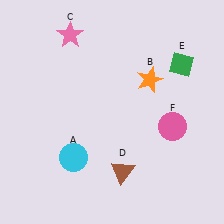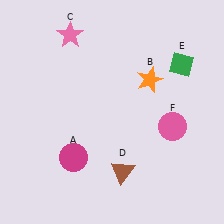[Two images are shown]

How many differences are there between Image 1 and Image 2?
There is 1 difference between the two images.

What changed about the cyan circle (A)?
In Image 1, A is cyan. In Image 2, it changed to magenta.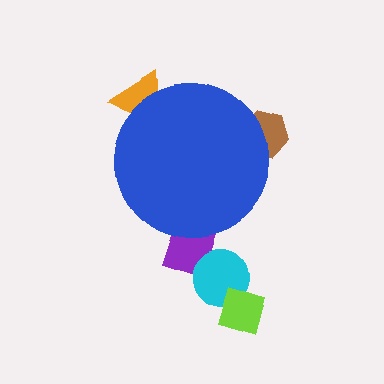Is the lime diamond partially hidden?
No, the lime diamond is fully visible.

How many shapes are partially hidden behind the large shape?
3 shapes are partially hidden.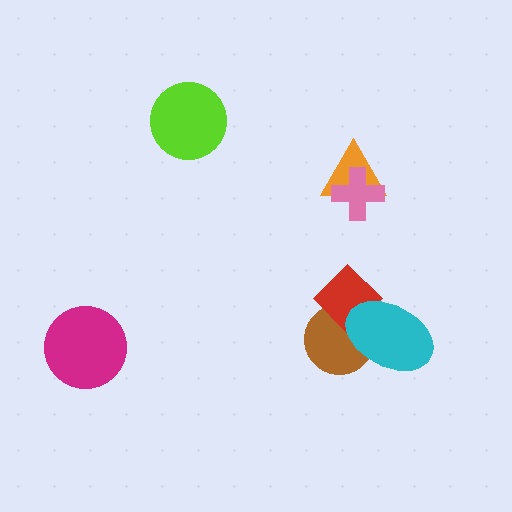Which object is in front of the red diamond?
The cyan ellipse is in front of the red diamond.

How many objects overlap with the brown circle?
2 objects overlap with the brown circle.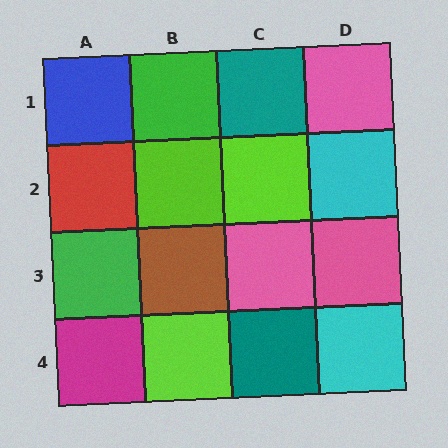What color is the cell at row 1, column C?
Teal.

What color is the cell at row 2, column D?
Cyan.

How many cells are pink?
3 cells are pink.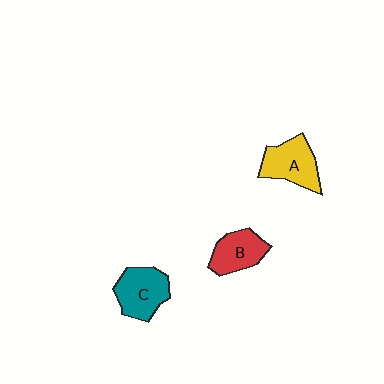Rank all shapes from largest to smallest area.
From largest to smallest: C (teal), A (yellow), B (red).